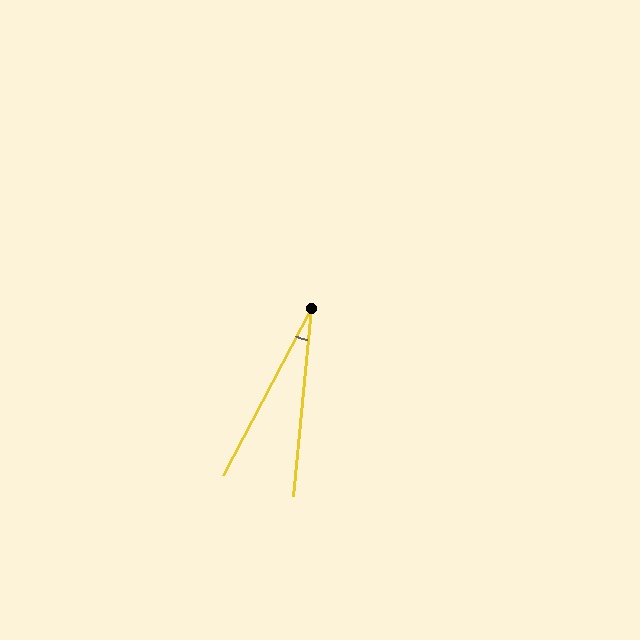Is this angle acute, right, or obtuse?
It is acute.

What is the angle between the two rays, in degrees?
Approximately 22 degrees.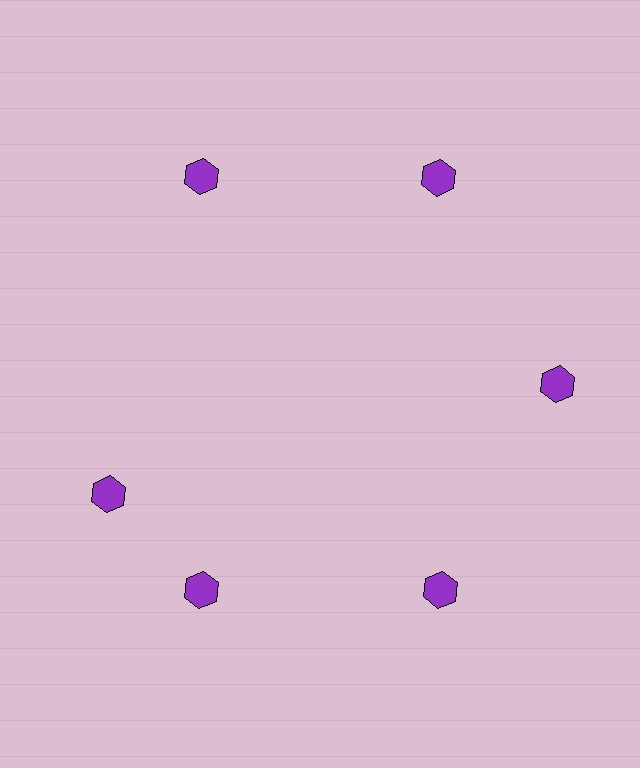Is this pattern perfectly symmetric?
No. The 6 purple hexagons are arranged in a ring, but one element near the 9 o'clock position is rotated out of alignment along the ring, breaking the 6-fold rotational symmetry.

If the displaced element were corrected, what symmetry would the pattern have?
It would have 6-fold rotational symmetry — the pattern would map onto itself every 60 degrees.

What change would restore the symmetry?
The symmetry would be restored by rotating it back into even spacing with its neighbors so that all 6 hexagons sit at equal angles and equal distance from the center.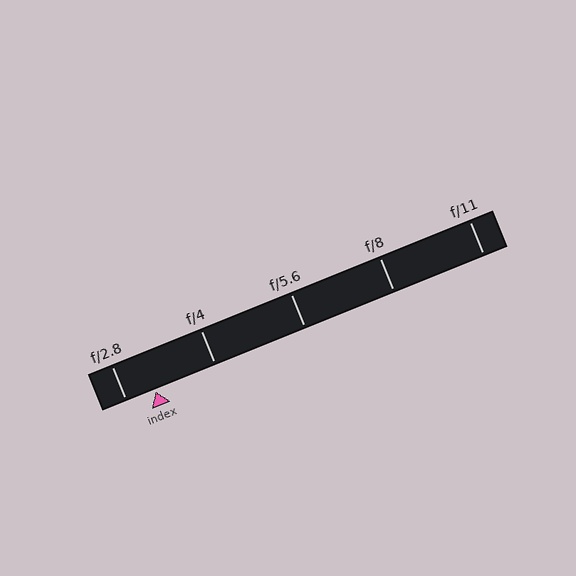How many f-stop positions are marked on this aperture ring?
There are 5 f-stop positions marked.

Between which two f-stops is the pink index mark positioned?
The index mark is between f/2.8 and f/4.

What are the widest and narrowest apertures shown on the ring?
The widest aperture shown is f/2.8 and the narrowest is f/11.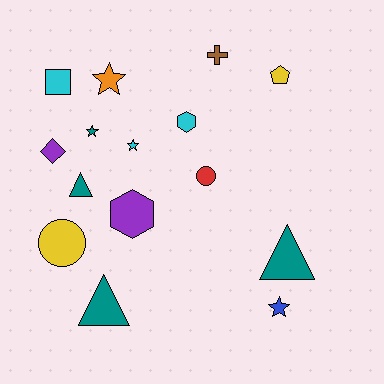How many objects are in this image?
There are 15 objects.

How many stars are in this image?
There are 4 stars.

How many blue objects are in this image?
There is 1 blue object.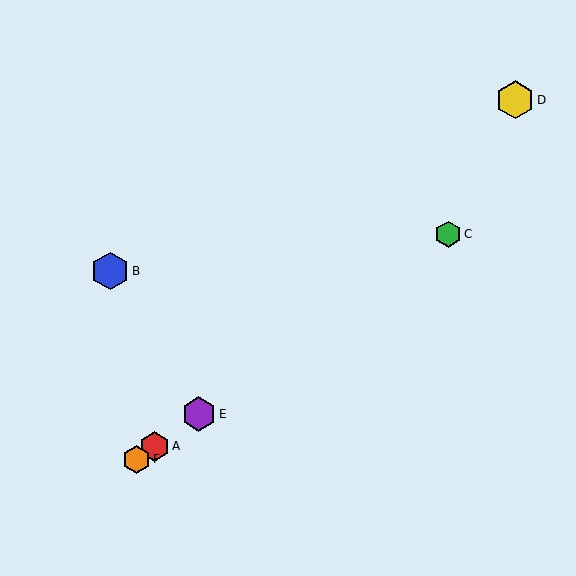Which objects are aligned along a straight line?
Objects A, C, E, F are aligned along a straight line.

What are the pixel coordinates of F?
Object F is at (136, 459).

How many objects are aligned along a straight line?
4 objects (A, C, E, F) are aligned along a straight line.